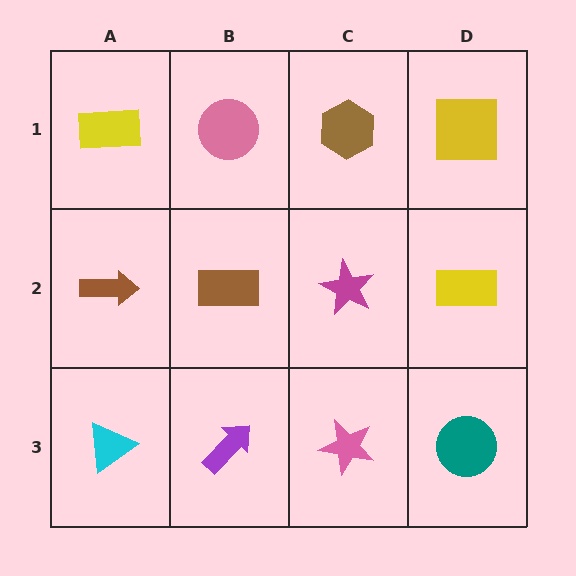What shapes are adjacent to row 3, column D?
A yellow rectangle (row 2, column D), a pink star (row 3, column C).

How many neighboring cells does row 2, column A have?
3.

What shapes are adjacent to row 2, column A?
A yellow rectangle (row 1, column A), a cyan triangle (row 3, column A), a brown rectangle (row 2, column B).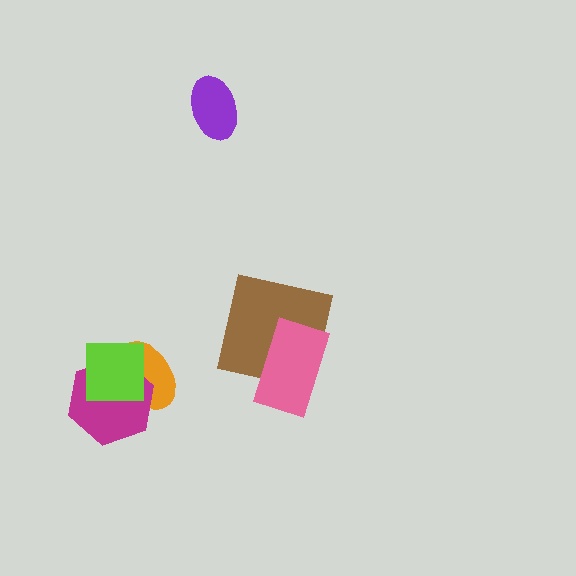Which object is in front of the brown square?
The pink rectangle is in front of the brown square.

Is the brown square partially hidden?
Yes, it is partially covered by another shape.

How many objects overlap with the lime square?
2 objects overlap with the lime square.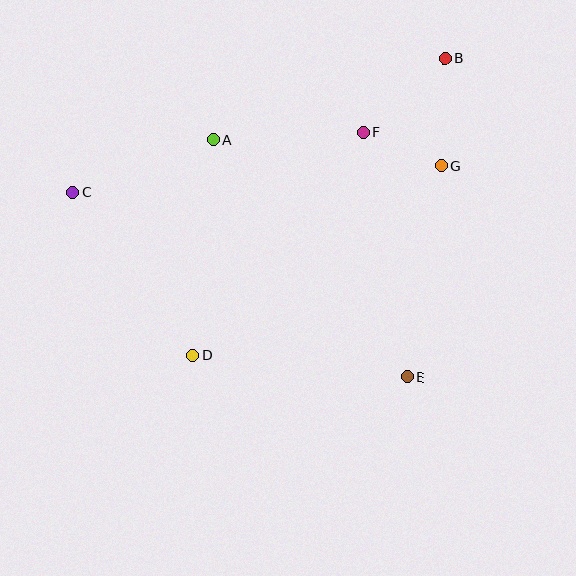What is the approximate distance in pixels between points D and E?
The distance between D and E is approximately 216 pixels.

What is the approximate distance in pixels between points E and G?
The distance between E and G is approximately 214 pixels.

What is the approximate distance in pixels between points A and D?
The distance between A and D is approximately 216 pixels.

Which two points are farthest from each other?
Points B and C are farthest from each other.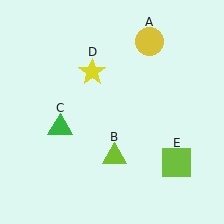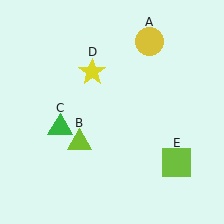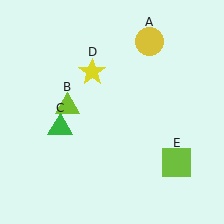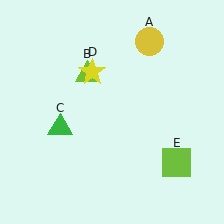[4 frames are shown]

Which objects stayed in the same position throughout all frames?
Yellow circle (object A) and green triangle (object C) and yellow star (object D) and lime square (object E) remained stationary.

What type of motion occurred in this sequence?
The lime triangle (object B) rotated clockwise around the center of the scene.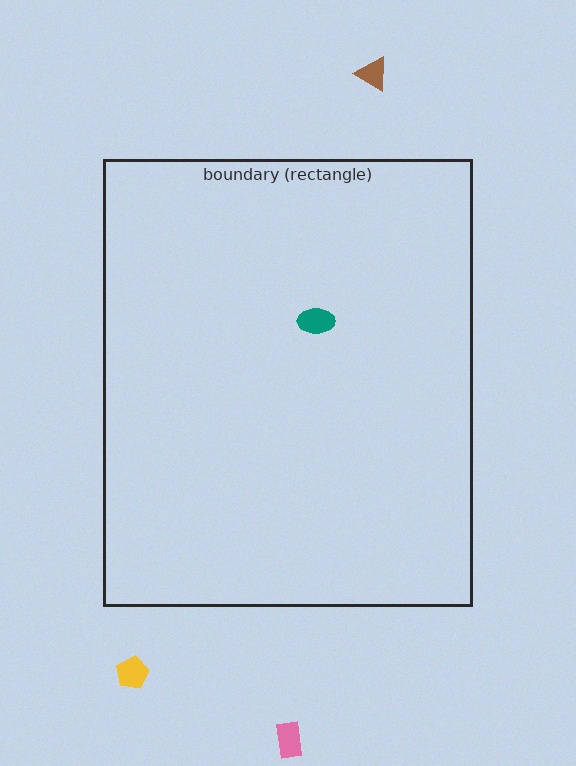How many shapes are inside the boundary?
1 inside, 3 outside.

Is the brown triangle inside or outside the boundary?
Outside.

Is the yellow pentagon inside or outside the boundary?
Outside.